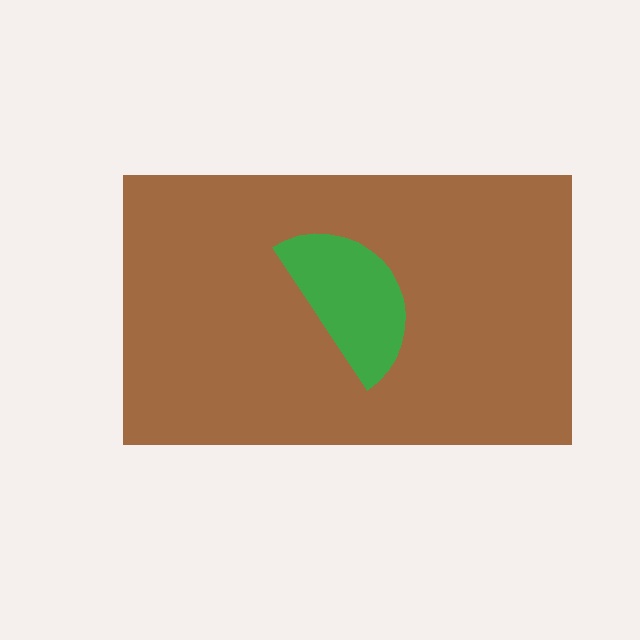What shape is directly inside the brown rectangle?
The green semicircle.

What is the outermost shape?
The brown rectangle.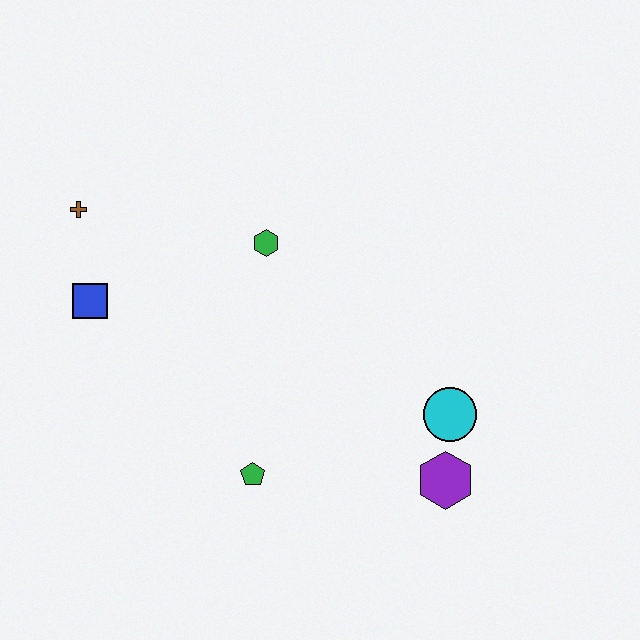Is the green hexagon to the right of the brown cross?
Yes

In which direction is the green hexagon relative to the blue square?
The green hexagon is to the right of the blue square.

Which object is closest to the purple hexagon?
The cyan circle is closest to the purple hexagon.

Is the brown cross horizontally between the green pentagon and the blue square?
No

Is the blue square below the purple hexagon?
No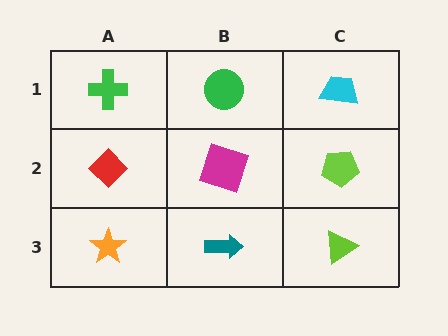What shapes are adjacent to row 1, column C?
A lime pentagon (row 2, column C), a green circle (row 1, column B).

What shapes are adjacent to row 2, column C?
A cyan trapezoid (row 1, column C), a lime triangle (row 3, column C), a magenta square (row 2, column B).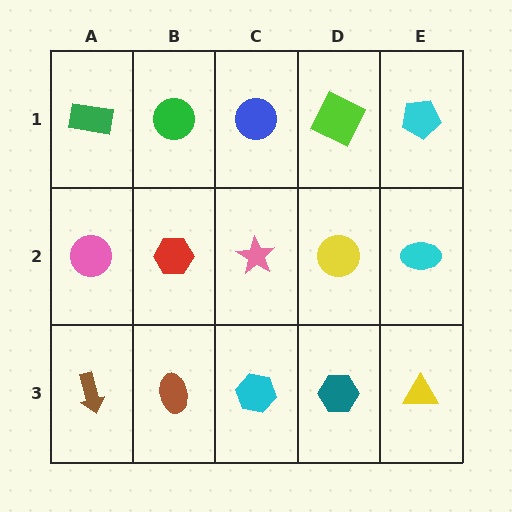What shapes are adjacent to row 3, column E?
A cyan ellipse (row 2, column E), a teal hexagon (row 3, column D).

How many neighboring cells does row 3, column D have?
3.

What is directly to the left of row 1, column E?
A lime square.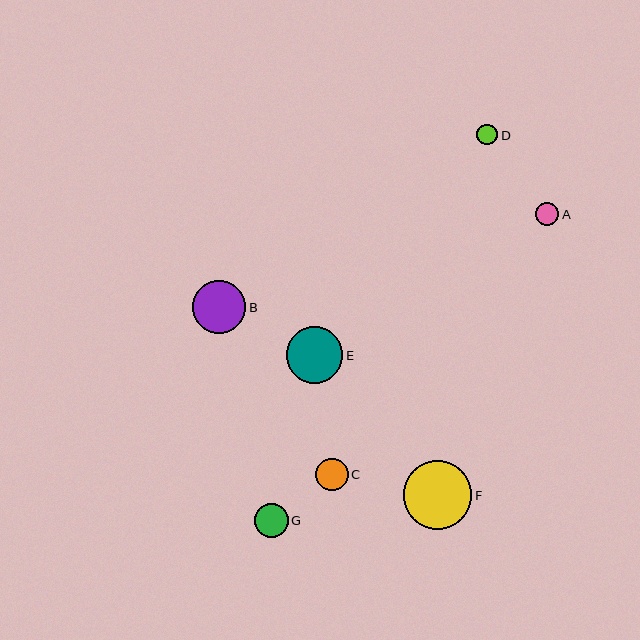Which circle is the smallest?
Circle D is the smallest with a size of approximately 21 pixels.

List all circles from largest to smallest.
From largest to smallest: F, E, B, G, C, A, D.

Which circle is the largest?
Circle F is the largest with a size of approximately 69 pixels.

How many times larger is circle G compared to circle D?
Circle G is approximately 1.6 times the size of circle D.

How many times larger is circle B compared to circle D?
Circle B is approximately 2.6 times the size of circle D.